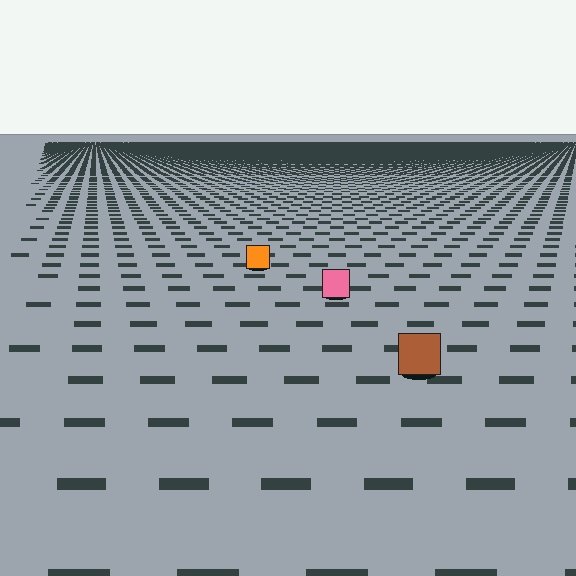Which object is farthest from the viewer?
The orange square is farthest from the viewer. It appears smaller and the ground texture around it is denser.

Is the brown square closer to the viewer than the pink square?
Yes. The brown square is closer — you can tell from the texture gradient: the ground texture is coarser near it.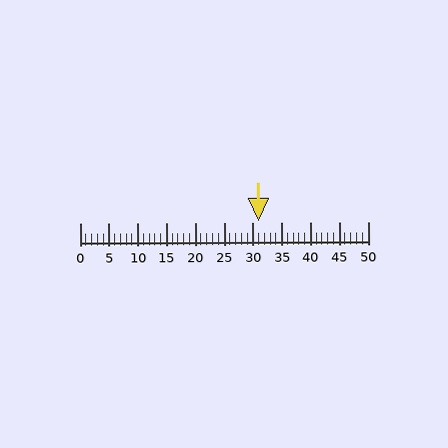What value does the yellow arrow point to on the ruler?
The yellow arrow points to approximately 31.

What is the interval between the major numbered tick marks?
The major tick marks are spaced 5 units apart.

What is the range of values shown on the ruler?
The ruler shows values from 0 to 50.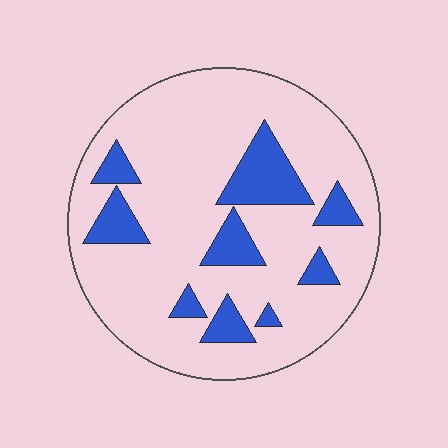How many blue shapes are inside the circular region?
9.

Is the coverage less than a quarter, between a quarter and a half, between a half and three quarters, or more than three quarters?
Less than a quarter.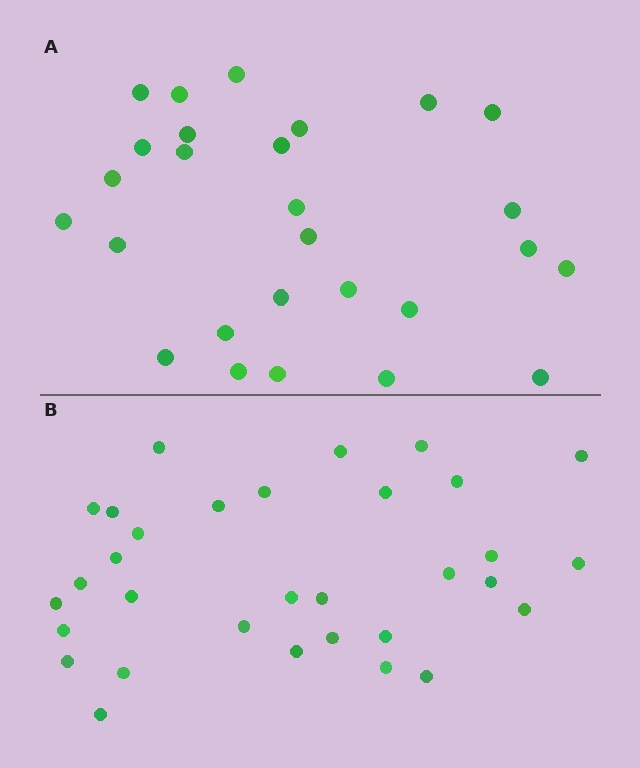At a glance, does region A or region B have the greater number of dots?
Region B (the bottom region) has more dots.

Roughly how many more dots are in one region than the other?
Region B has about 5 more dots than region A.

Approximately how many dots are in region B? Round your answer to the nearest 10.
About 30 dots. (The exact count is 32, which rounds to 30.)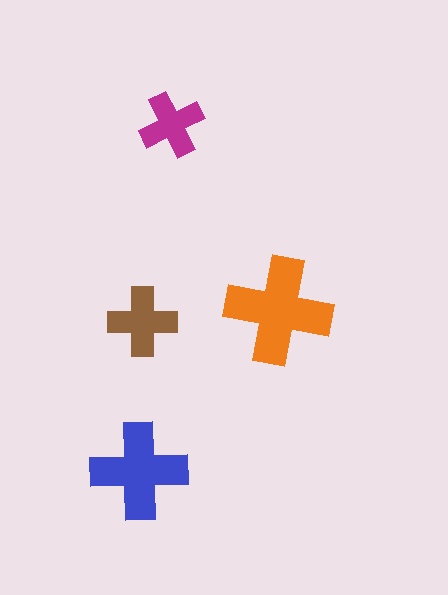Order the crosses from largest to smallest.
the orange one, the blue one, the brown one, the magenta one.